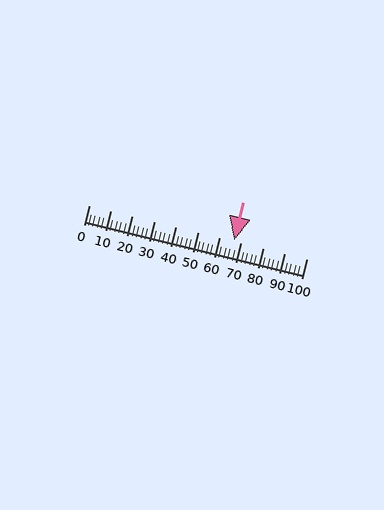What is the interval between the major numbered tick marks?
The major tick marks are spaced 10 units apart.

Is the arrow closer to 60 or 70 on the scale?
The arrow is closer to 70.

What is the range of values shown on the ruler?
The ruler shows values from 0 to 100.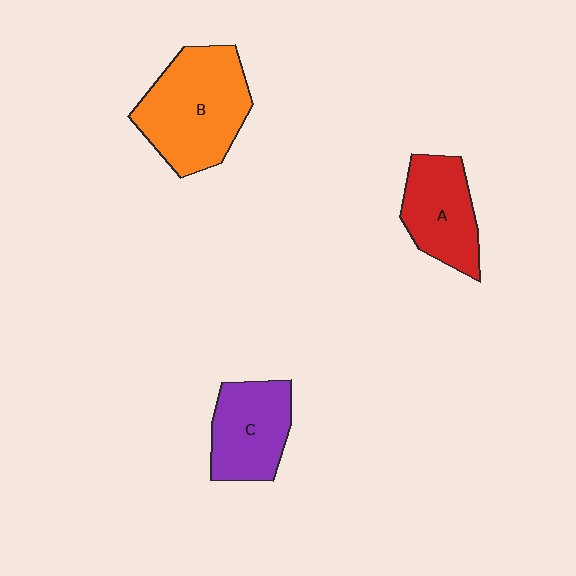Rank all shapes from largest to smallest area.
From largest to smallest: B (orange), C (purple), A (red).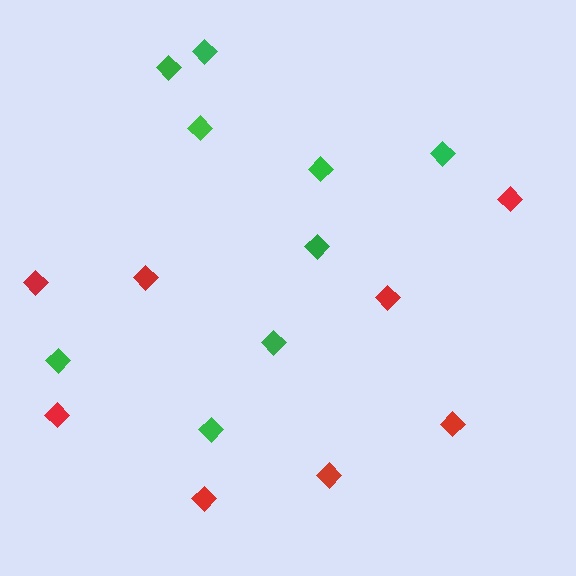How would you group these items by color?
There are 2 groups: one group of red diamonds (8) and one group of green diamonds (9).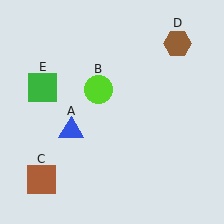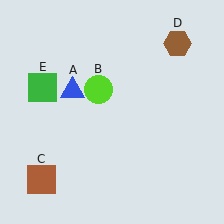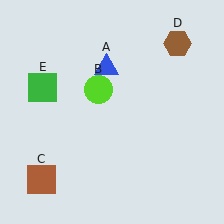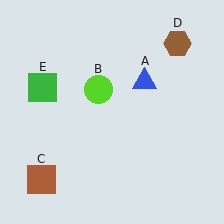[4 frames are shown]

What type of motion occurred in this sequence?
The blue triangle (object A) rotated clockwise around the center of the scene.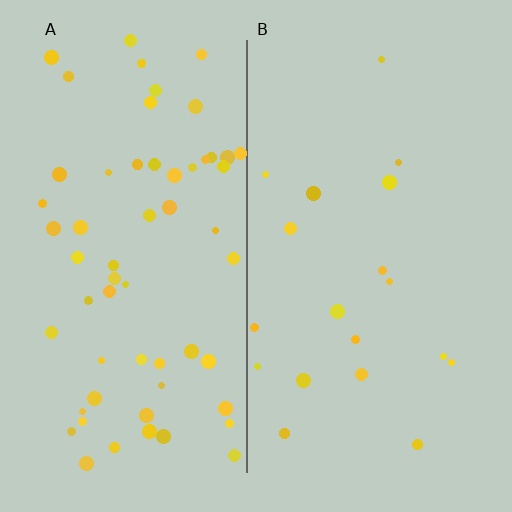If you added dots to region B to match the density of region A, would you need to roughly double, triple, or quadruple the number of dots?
Approximately triple.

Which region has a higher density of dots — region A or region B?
A (the left).